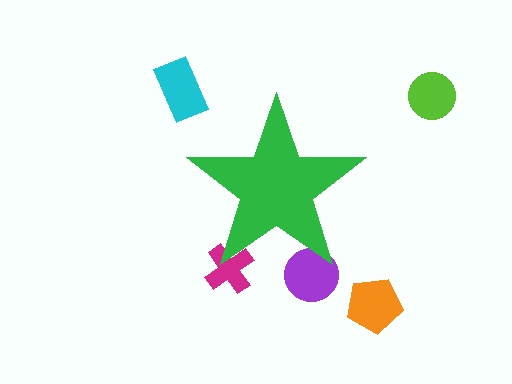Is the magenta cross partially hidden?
Yes, the magenta cross is partially hidden behind the green star.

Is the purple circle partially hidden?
Yes, the purple circle is partially hidden behind the green star.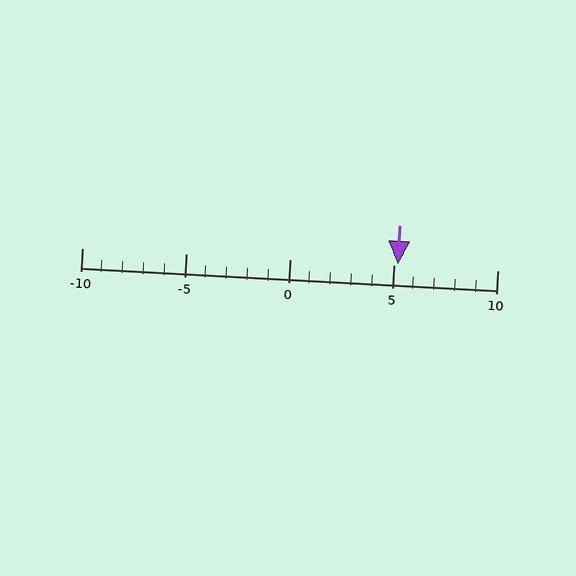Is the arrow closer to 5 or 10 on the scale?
The arrow is closer to 5.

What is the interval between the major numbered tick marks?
The major tick marks are spaced 5 units apart.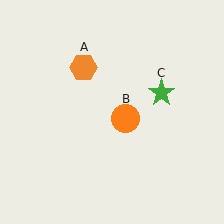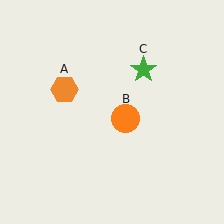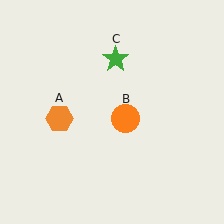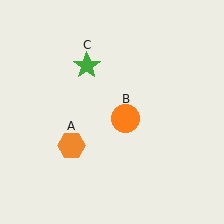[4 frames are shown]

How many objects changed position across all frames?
2 objects changed position: orange hexagon (object A), green star (object C).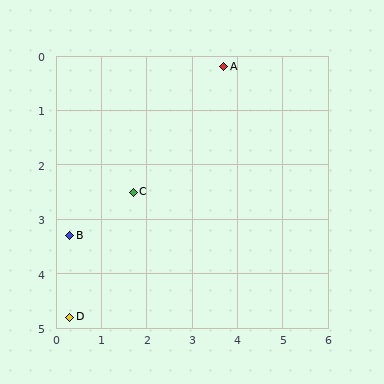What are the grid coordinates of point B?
Point B is at approximately (0.3, 3.3).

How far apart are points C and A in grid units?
Points C and A are about 3.0 grid units apart.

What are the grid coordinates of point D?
Point D is at approximately (0.3, 4.8).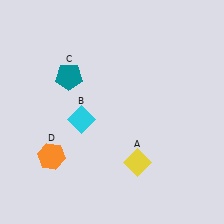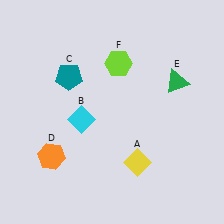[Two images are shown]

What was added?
A green triangle (E), a lime hexagon (F) were added in Image 2.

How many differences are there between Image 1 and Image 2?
There are 2 differences between the two images.